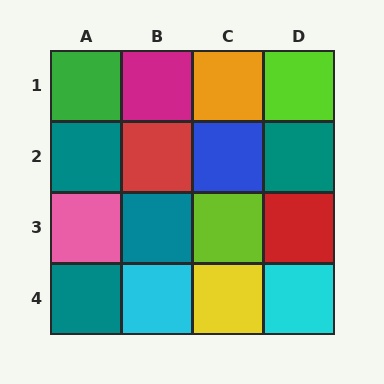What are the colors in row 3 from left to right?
Pink, teal, lime, red.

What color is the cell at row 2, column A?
Teal.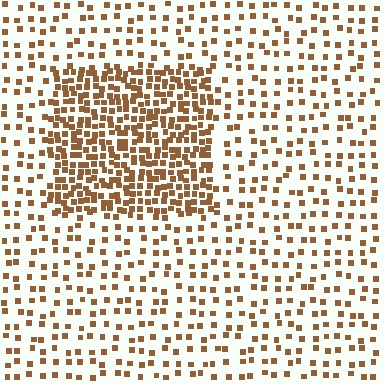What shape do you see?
I see a rectangle.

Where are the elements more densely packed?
The elements are more densely packed inside the rectangle boundary.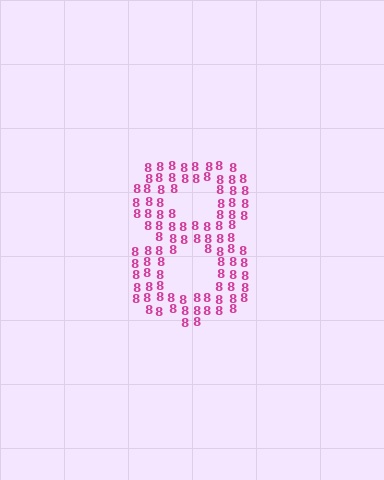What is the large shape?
The large shape is the digit 8.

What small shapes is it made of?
It is made of small digit 8's.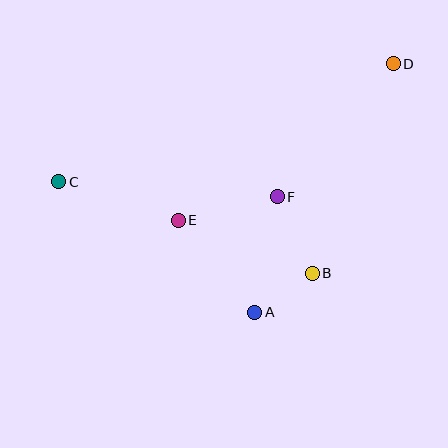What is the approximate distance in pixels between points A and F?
The distance between A and F is approximately 117 pixels.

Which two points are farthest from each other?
Points C and D are farthest from each other.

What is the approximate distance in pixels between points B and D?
The distance between B and D is approximately 225 pixels.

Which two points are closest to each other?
Points A and B are closest to each other.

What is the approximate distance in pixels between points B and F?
The distance between B and F is approximately 84 pixels.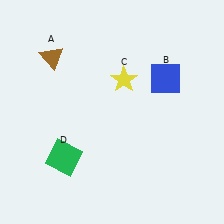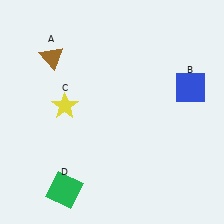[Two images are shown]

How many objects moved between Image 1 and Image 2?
3 objects moved between the two images.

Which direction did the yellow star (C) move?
The yellow star (C) moved left.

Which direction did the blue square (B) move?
The blue square (B) moved right.